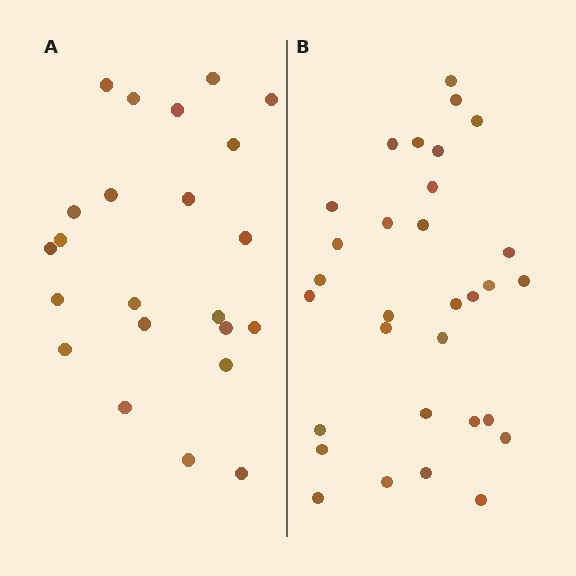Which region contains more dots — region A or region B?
Region B (the right region) has more dots.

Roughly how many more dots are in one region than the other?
Region B has roughly 8 or so more dots than region A.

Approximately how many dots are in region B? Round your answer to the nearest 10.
About 30 dots. (The exact count is 31, which rounds to 30.)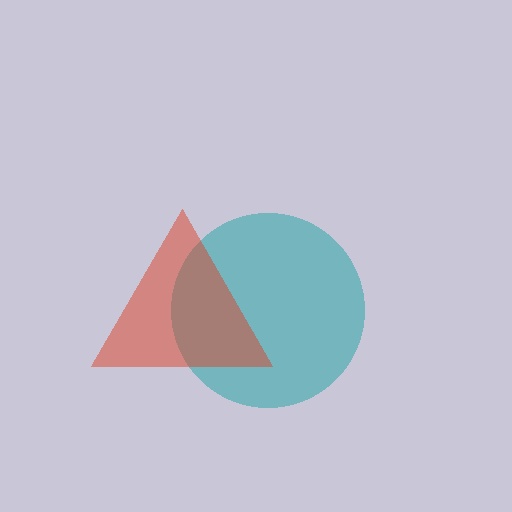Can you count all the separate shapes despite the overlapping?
Yes, there are 2 separate shapes.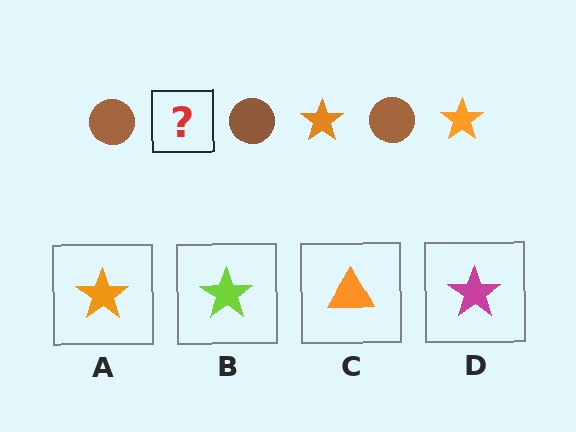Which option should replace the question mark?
Option A.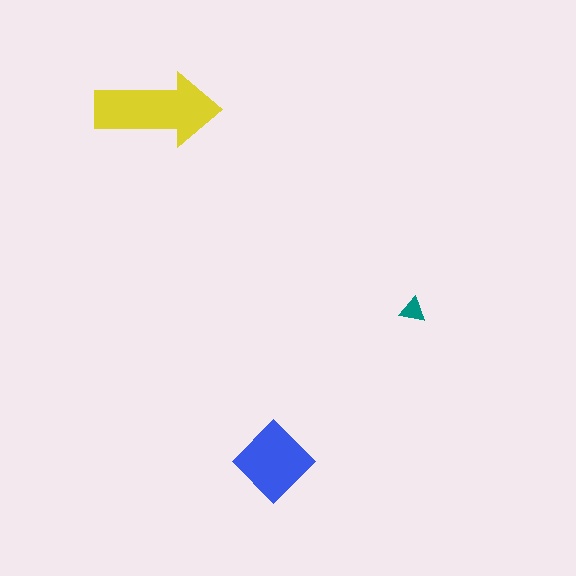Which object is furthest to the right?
The teal triangle is rightmost.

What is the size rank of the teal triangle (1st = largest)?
3rd.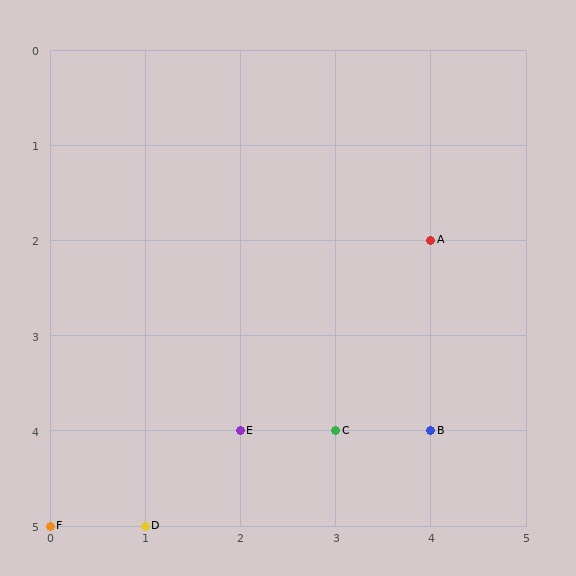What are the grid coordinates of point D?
Point D is at grid coordinates (1, 5).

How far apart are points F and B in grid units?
Points F and B are 4 columns and 1 row apart (about 4.1 grid units diagonally).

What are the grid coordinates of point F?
Point F is at grid coordinates (0, 5).